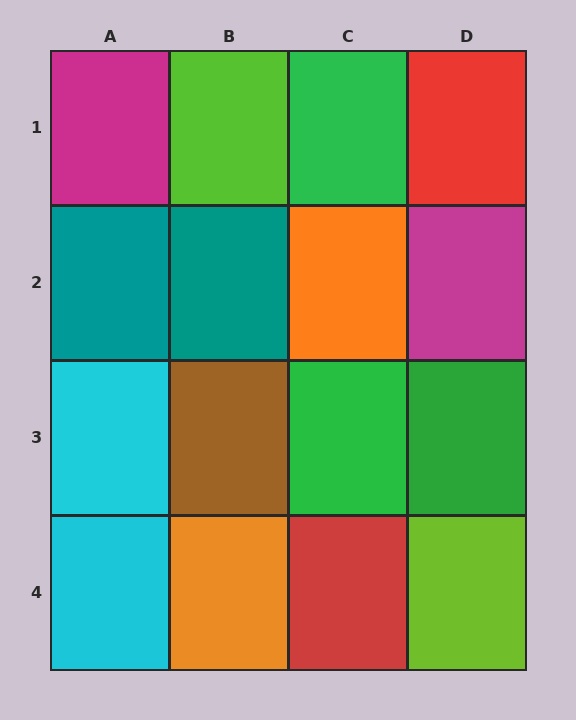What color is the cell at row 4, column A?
Cyan.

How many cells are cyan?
2 cells are cyan.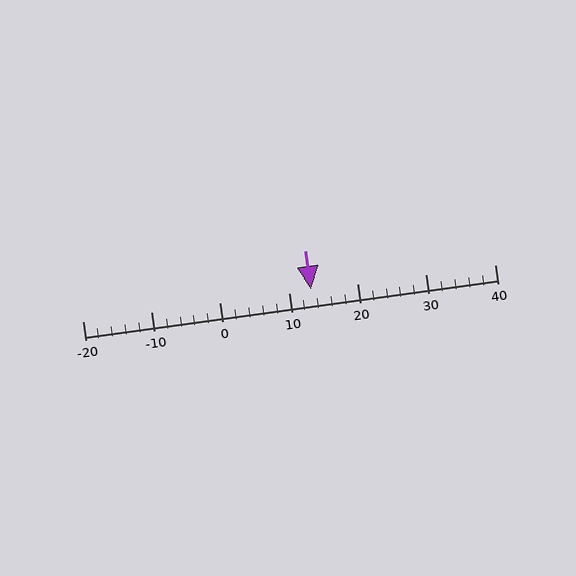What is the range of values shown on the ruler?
The ruler shows values from -20 to 40.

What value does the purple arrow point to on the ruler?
The purple arrow points to approximately 13.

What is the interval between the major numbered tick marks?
The major tick marks are spaced 10 units apart.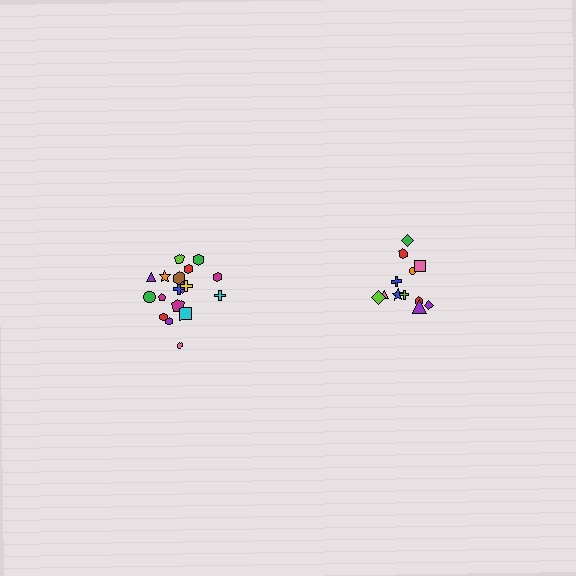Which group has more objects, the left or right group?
The left group.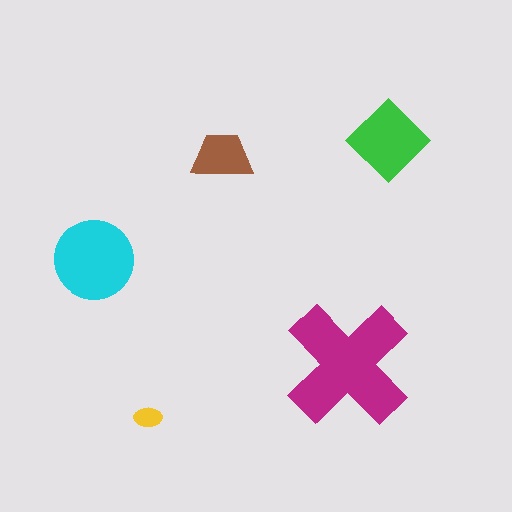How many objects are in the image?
There are 5 objects in the image.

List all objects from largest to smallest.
The magenta cross, the cyan circle, the green diamond, the brown trapezoid, the yellow ellipse.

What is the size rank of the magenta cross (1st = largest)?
1st.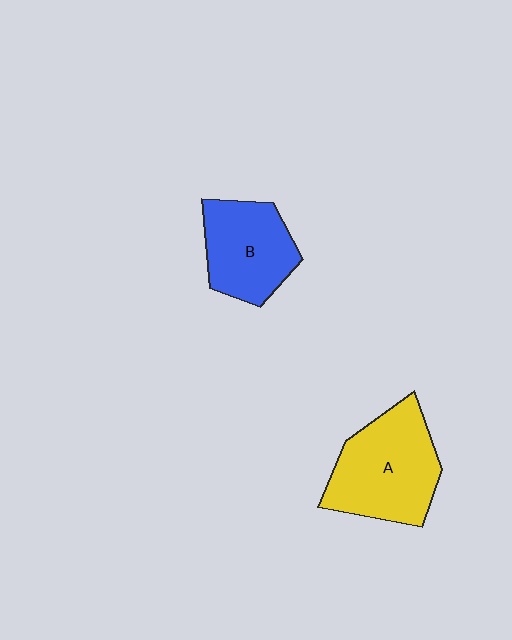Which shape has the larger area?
Shape A (yellow).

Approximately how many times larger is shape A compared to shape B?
Approximately 1.3 times.